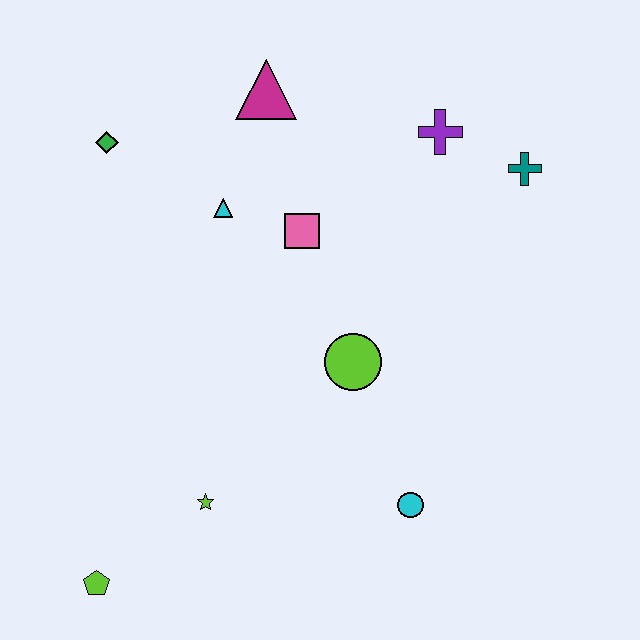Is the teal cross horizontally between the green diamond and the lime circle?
No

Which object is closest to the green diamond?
The cyan triangle is closest to the green diamond.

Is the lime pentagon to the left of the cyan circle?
Yes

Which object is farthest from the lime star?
The teal cross is farthest from the lime star.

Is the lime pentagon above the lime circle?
No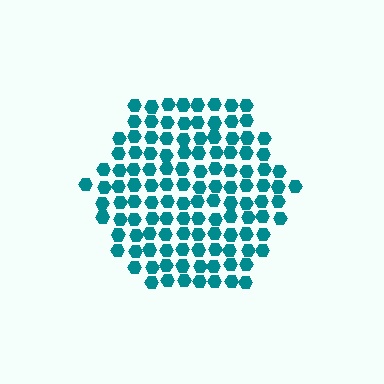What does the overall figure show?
The overall figure shows a hexagon.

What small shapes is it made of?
It is made of small hexagons.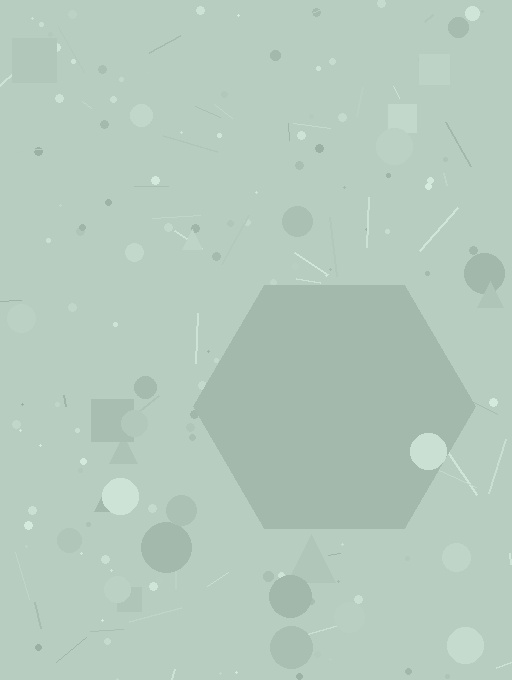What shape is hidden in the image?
A hexagon is hidden in the image.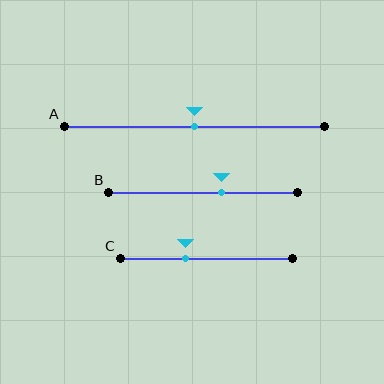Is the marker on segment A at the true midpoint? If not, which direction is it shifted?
Yes, the marker on segment A is at the true midpoint.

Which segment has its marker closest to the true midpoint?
Segment A has its marker closest to the true midpoint.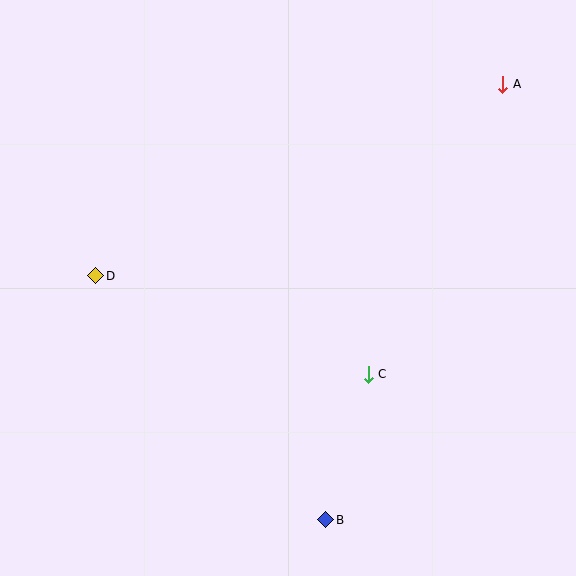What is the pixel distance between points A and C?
The distance between A and C is 320 pixels.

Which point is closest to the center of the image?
Point C at (368, 374) is closest to the center.